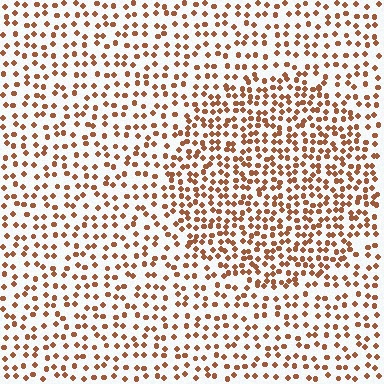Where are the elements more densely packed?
The elements are more densely packed inside the circle boundary.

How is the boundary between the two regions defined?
The boundary is defined by a change in element density (approximately 1.7x ratio). All elements are the same color, size, and shape.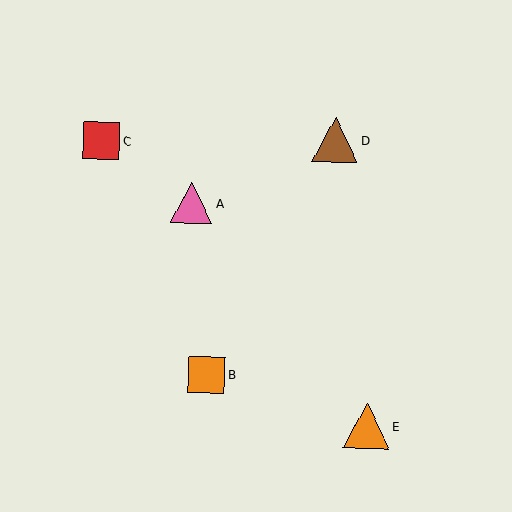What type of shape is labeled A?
Shape A is a pink triangle.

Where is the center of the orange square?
The center of the orange square is at (207, 375).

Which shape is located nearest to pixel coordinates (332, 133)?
The brown triangle (labeled D) at (335, 140) is nearest to that location.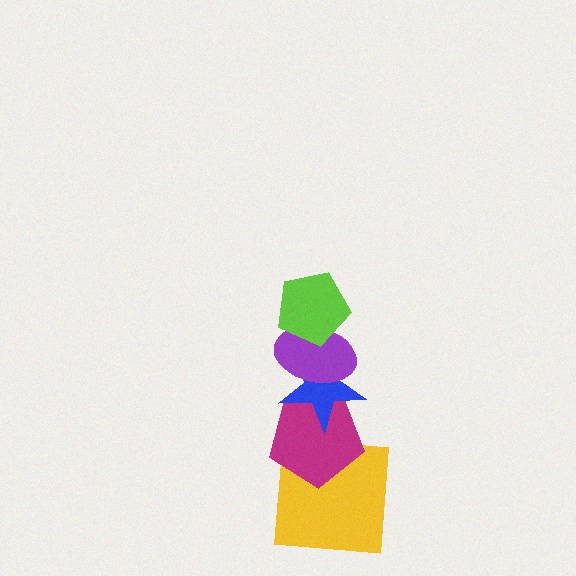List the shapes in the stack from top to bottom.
From top to bottom: the lime pentagon, the purple ellipse, the blue star, the magenta pentagon, the yellow square.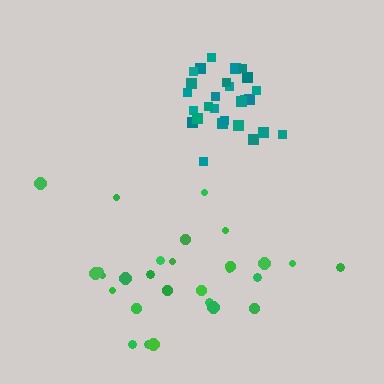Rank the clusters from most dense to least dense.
teal, green.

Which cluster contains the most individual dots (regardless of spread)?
Green (28).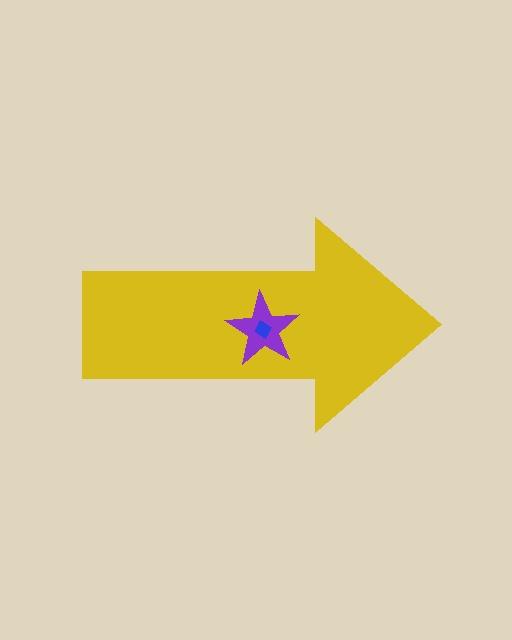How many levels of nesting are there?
3.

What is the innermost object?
The blue diamond.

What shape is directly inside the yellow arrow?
The purple star.